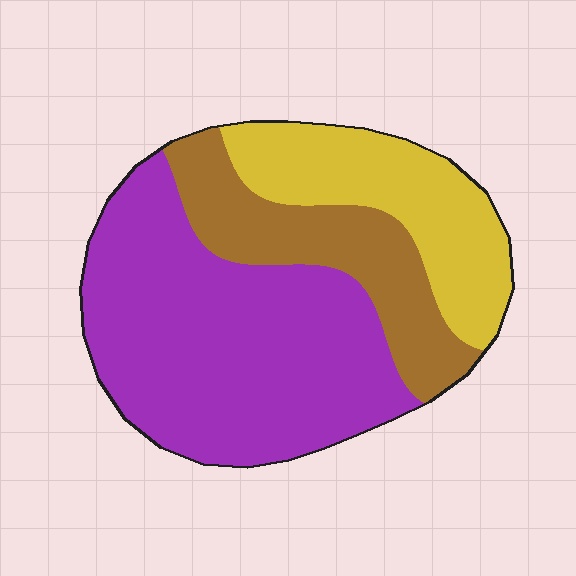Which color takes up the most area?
Purple, at roughly 55%.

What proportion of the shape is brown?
Brown covers around 20% of the shape.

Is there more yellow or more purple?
Purple.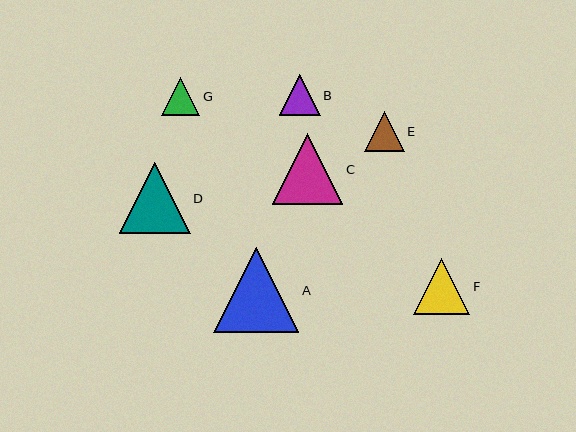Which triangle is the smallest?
Triangle G is the smallest with a size of approximately 39 pixels.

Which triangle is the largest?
Triangle A is the largest with a size of approximately 85 pixels.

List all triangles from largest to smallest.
From largest to smallest: A, D, C, F, B, E, G.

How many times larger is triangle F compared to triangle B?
Triangle F is approximately 1.4 times the size of triangle B.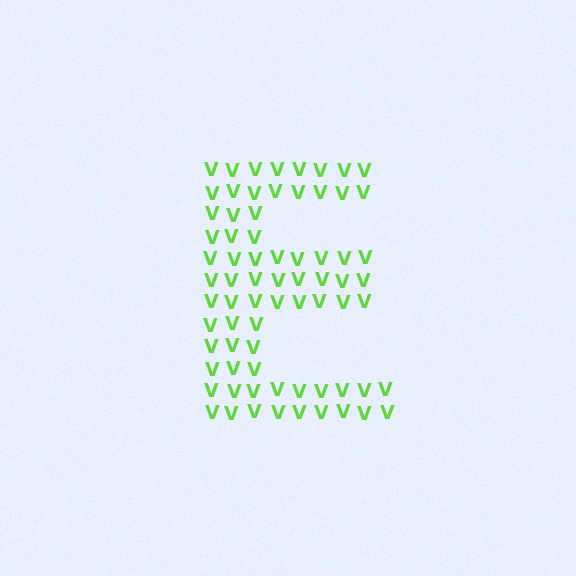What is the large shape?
The large shape is the letter E.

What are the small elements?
The small elements are letter V's.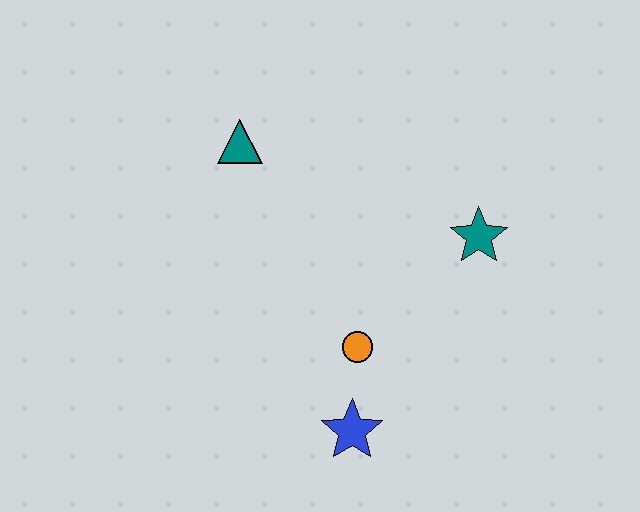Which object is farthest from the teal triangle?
The blue star is farthest from the teal triangle.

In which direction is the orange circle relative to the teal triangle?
The orange circle is below the teal triangle.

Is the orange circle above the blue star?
Yes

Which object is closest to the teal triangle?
The orange circle is closest to the teal triangle.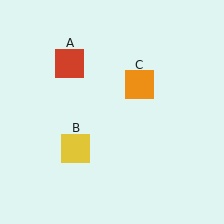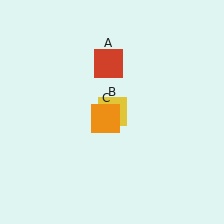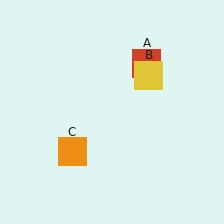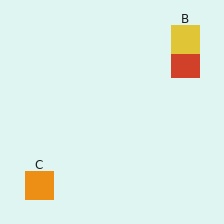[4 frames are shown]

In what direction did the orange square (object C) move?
The orange square (object C) moved down and to the left.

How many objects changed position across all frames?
3 objects changed position: red square (object A), yellow square (object B), orange square (object C).